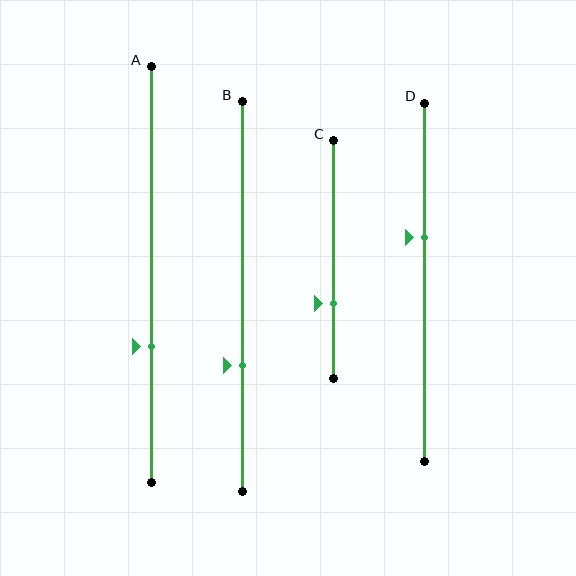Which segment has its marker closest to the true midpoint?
Segment D has its marker closest to the true midpoint.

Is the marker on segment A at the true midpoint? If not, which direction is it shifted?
No, the marker on segment A is shifted downward by about 17% of the segment length.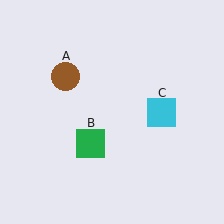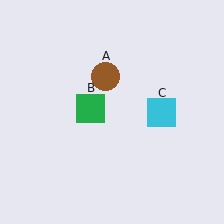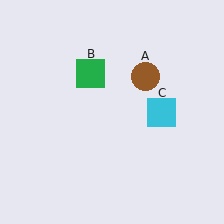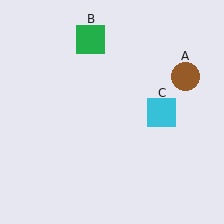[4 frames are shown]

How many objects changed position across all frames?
2 objects changed position: brown circle (object A), green square (object B).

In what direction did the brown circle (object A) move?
The brown circle (object A) moved right.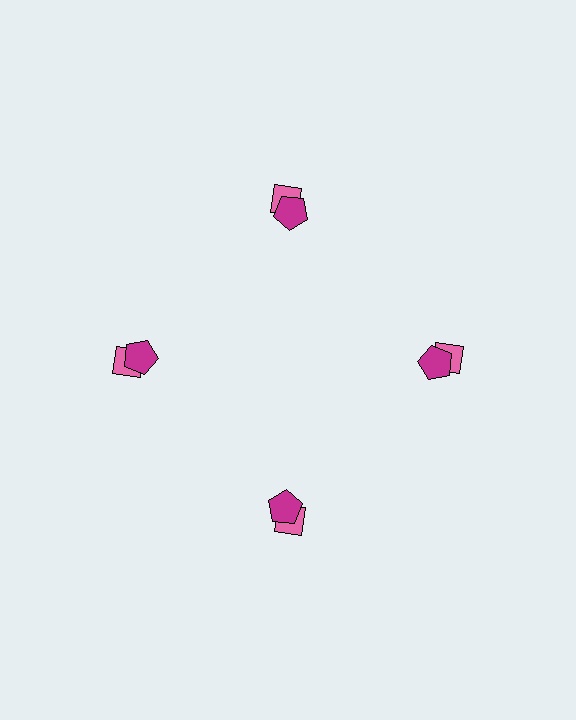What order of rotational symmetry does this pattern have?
This pattern has 4-fold rotational symmetry.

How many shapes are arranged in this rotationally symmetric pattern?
There are 8 shapes, arranged in 4 groups of 2.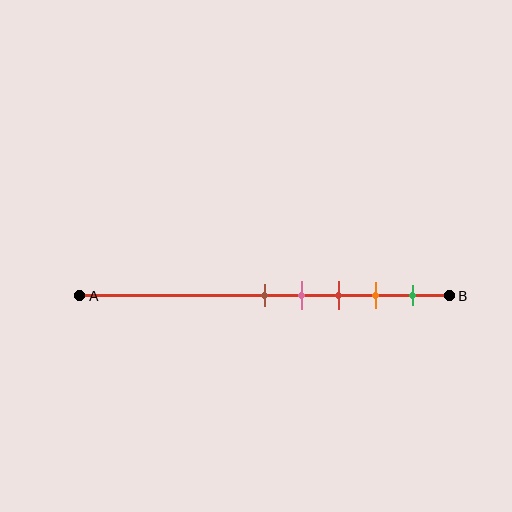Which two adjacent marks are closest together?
The brown and pink marks are the closest adjacent pair.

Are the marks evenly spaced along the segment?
Yes, the marks are approximately evenly spaced.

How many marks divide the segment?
There are 5 marks dividing the segment.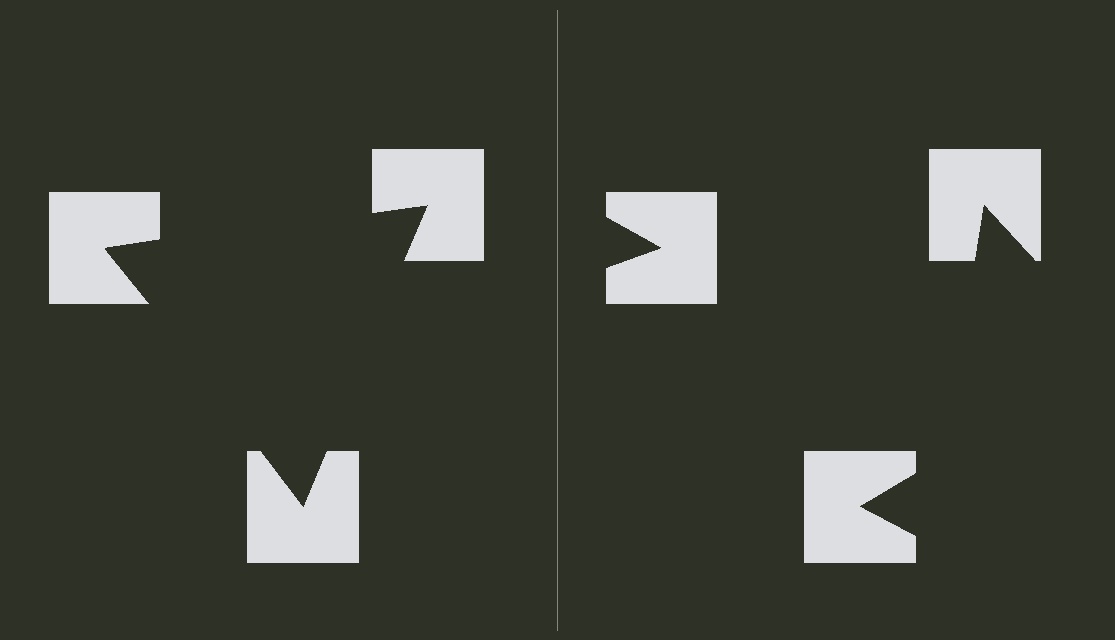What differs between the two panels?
The notched squares are positioned identically on both sides; only the wedge orientations differ. On the left they align to a triangle; on the right they are misaligned.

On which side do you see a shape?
An illusory triangle appears on the left side. On the right side the wedge cuts are rotated, so no coherent shape forms.